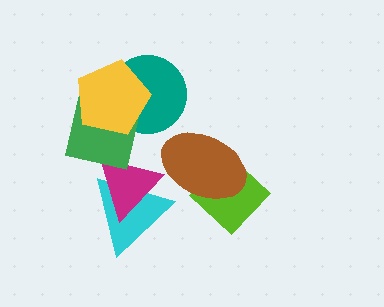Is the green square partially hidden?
Yes, it is partially covered by another shape.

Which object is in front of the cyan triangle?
The magenta triangle is in front of the cyan triangle.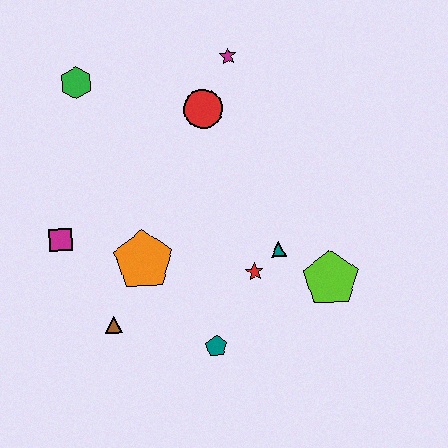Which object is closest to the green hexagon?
The red circle is closest to the green hexagon.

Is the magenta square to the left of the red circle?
Yes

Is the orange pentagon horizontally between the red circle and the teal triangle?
No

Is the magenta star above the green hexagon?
Yes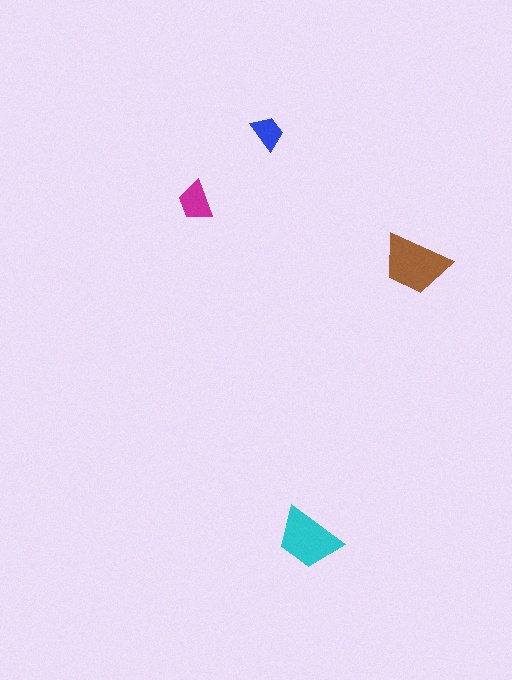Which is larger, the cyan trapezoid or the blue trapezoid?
The cyan one.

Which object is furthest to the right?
The brown trapezoid is rightmost.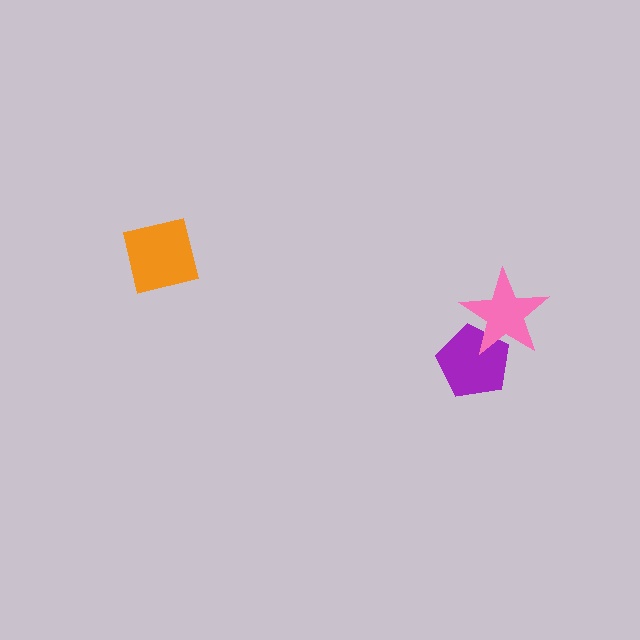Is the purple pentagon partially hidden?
Yes, it is partially covered by another shape.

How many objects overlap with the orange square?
0 objects overlap with the orange square.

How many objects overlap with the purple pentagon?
1 object overlaps with the purple pentagon.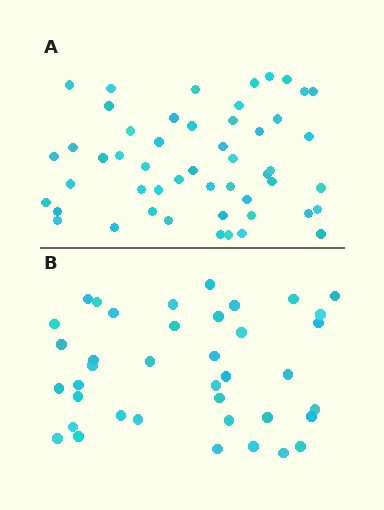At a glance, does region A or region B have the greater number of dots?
Region A (the top region) has more dots.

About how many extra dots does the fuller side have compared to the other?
Region A has roughly 12 or so more dots than region B.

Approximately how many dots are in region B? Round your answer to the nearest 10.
About 40 dots. (The exact count is 39, which rounds to 40.)